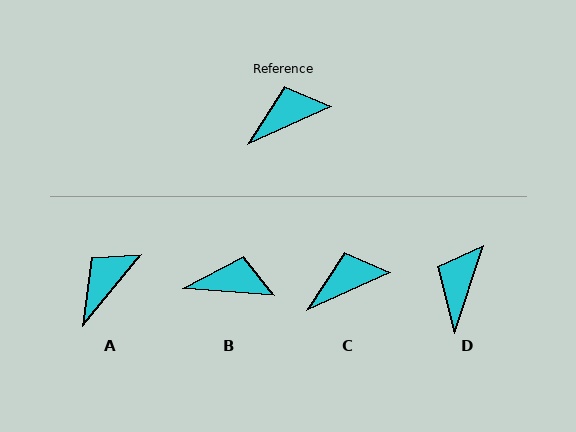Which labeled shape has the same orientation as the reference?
C.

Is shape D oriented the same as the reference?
No, it is off by about 47 degrees.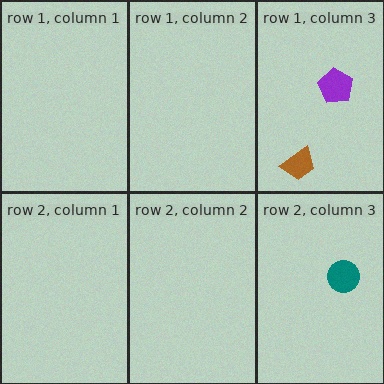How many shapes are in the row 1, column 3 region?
2.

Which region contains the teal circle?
The row 2, column 3 region.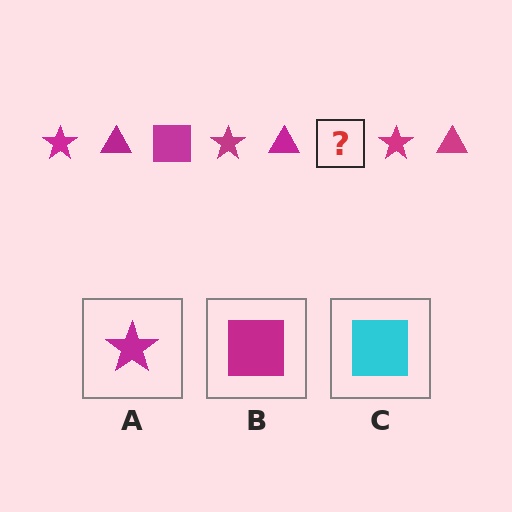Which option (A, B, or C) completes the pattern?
B.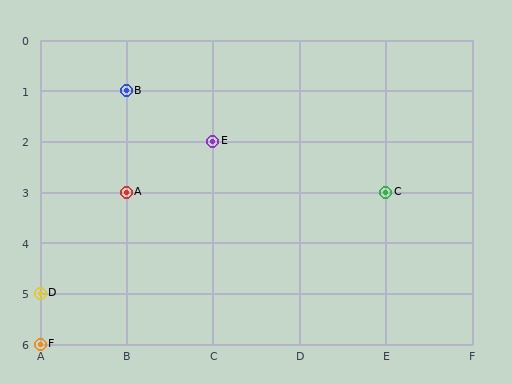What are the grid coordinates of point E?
Point E is at grid coordinates (C, 2).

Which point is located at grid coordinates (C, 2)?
Point E is at (C, 2).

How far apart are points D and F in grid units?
Points D and F are 1 row apart.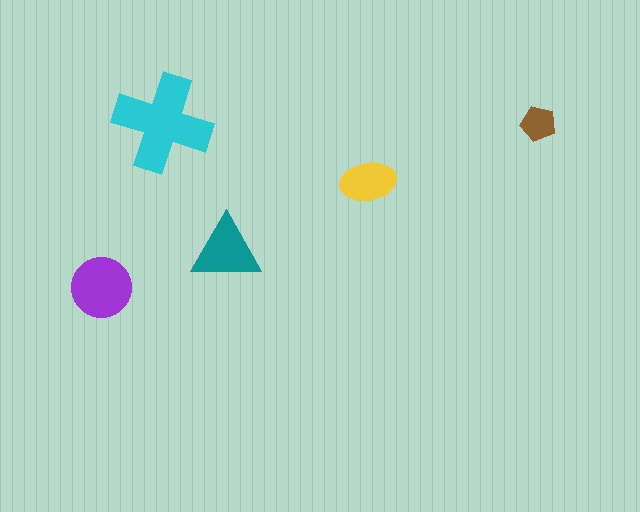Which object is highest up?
The cyan cross is topmost.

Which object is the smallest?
The brown pentagon.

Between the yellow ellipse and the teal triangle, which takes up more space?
The teal triangle.